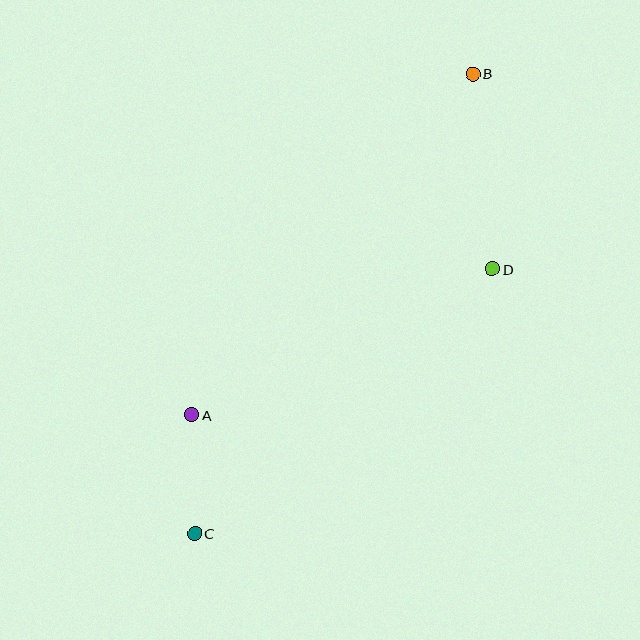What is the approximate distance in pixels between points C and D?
The distance between C and D is approximately 398 pixels.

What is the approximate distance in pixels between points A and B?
The distance between A and B is approximately 442 pixels.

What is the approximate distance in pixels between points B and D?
The distance between B and D is approximately 197 pixels.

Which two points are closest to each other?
Points A and C are closest to each other.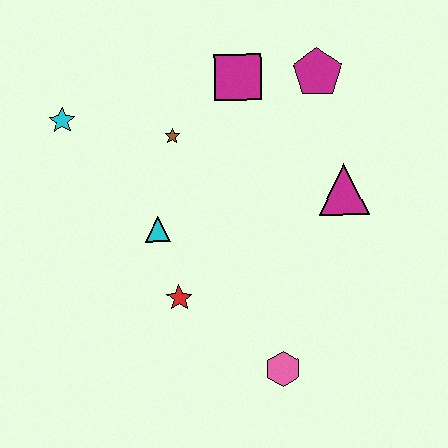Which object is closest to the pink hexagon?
The red star is closest to the pink hexagon.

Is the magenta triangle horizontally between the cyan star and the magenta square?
No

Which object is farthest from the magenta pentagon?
The pink hexagon is farthest from the magenta pentagon.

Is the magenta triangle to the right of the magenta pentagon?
Yes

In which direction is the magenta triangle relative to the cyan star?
The magenta triangle is to the right of the cyan star.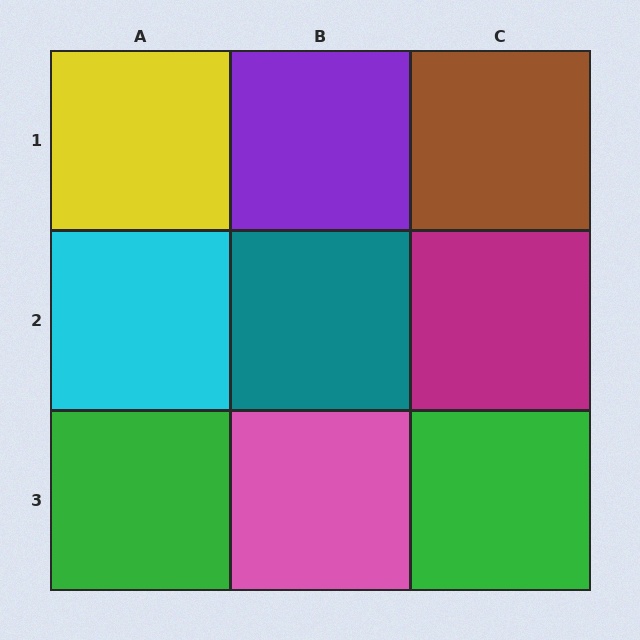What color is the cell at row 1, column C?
Brown.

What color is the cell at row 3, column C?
Green.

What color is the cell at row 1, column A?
Yellow.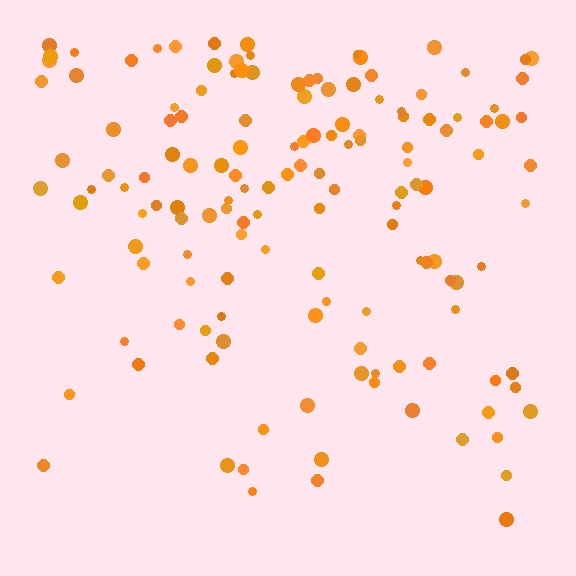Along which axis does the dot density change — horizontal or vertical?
Vertical.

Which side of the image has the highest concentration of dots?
The top.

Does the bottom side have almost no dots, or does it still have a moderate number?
Still a moderate number, just noticeably fewer than the top.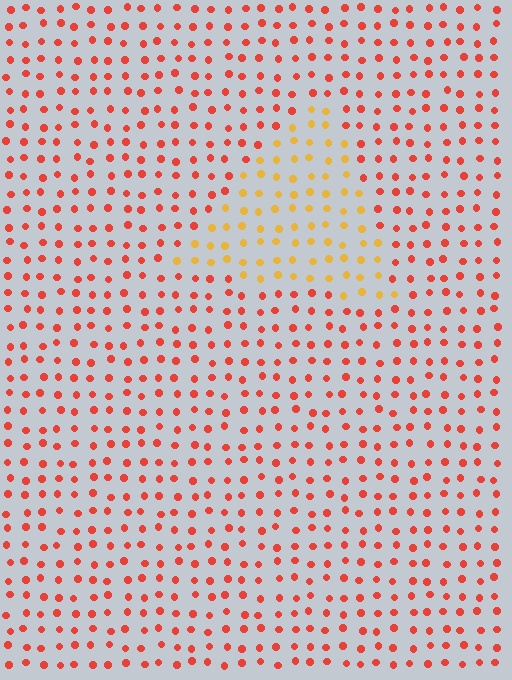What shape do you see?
I see a triangle.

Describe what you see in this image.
The image is filled with small red elements in a uniform arrangement. A triangle-shaped region is visible where the elements are tinted to a slightly different hue, forming a subtle color boundary.